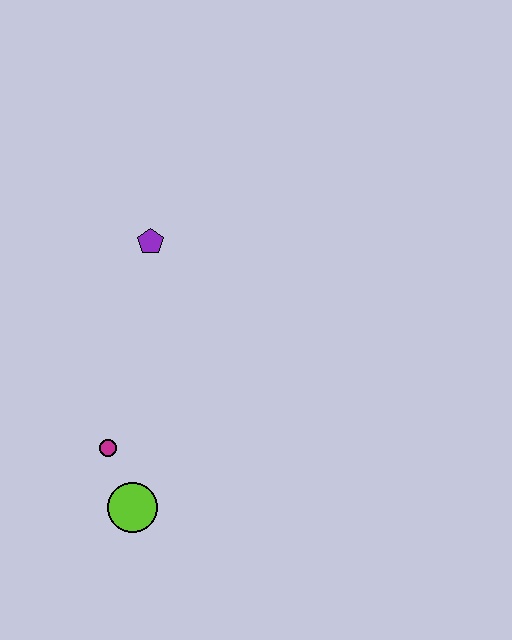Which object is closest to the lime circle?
The magenta circle is closest to the lime circle.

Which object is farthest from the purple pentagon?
The lime circle is farthest from the purple pentagon.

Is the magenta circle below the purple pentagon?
Yes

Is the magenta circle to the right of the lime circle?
No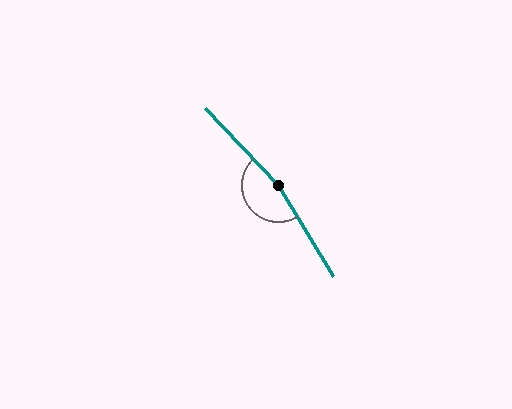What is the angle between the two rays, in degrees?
Approximately 168 degrees.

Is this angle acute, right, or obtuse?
It is obtuse.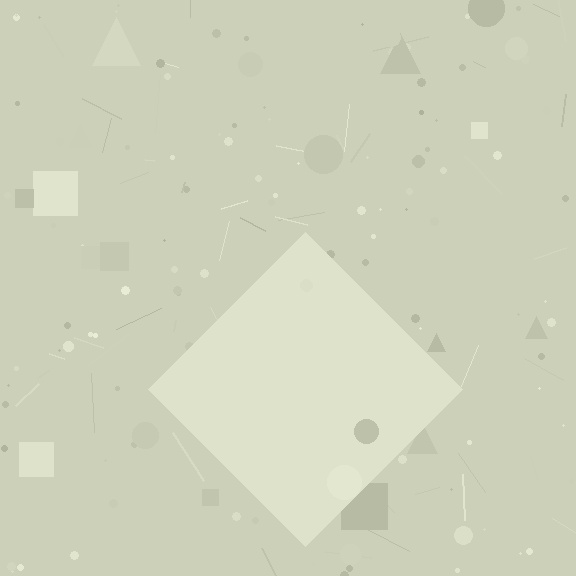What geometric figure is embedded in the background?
A diamond is embedded in the background.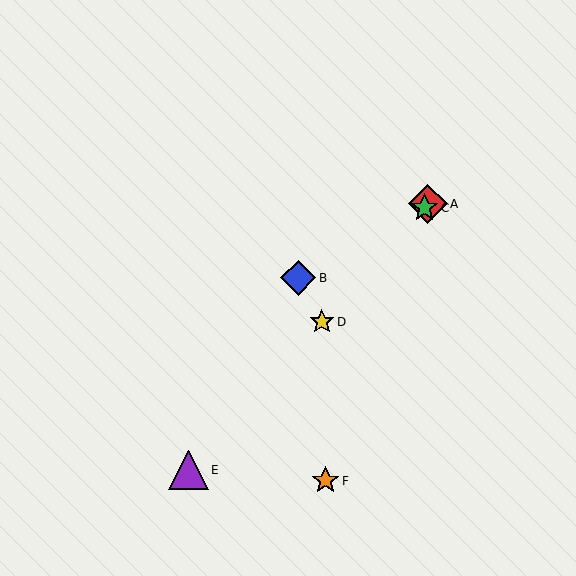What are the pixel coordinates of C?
Object C is at (424, 208).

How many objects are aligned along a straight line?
4 objects (A, C, D, E) are aligned along a straight line.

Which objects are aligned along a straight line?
Objects A, C, D, E are aligned along a straight line.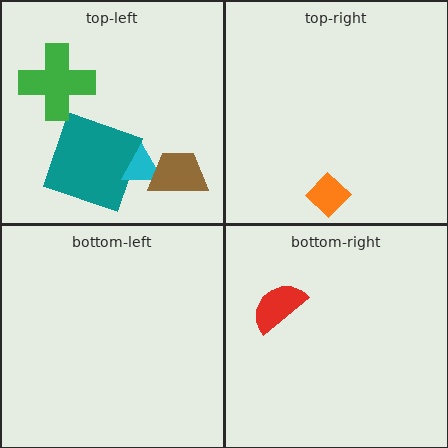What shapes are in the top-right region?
The orange diamond.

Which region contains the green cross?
The top-left region.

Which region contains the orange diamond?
The top-right region.